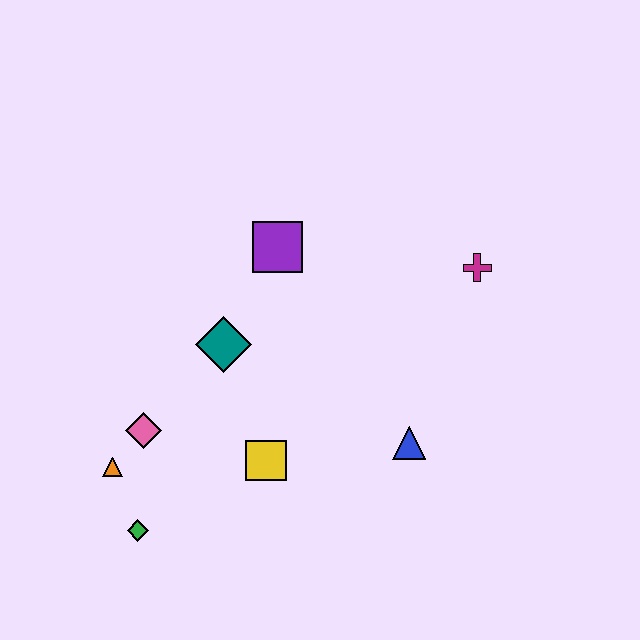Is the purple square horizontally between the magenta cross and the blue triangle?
No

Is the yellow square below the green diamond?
No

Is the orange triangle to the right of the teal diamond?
No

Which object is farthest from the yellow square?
The magenta cross is farthest from the yellow square.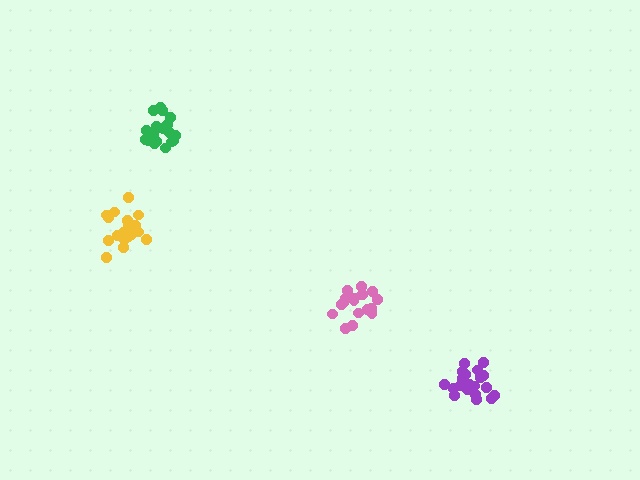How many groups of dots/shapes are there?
There are 4 groups.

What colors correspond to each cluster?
The clusters are colored: purple, green, pink, yellow.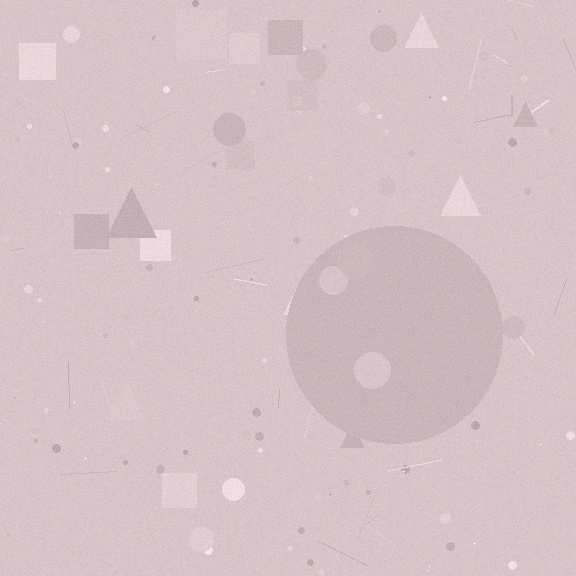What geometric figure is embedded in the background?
A circle is embedded in the background.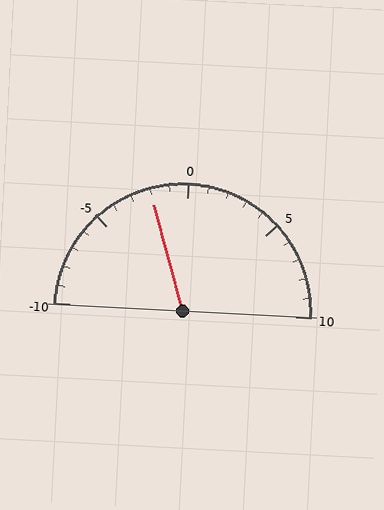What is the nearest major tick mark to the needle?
The nearest major tick mark is 0.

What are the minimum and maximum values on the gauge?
The gauge ranges from -10 to 10.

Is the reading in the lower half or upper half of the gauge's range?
The reading is in the lower half of the range (-10 to 10).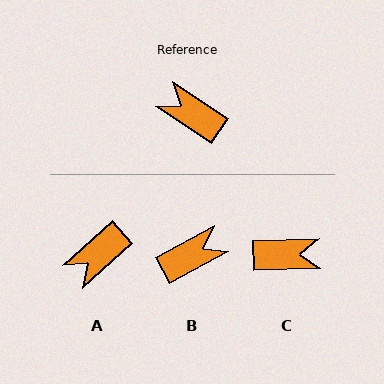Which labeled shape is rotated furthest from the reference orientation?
C, about 145 degrees away.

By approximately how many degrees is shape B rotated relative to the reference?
Approximately 118 degrees clockwise.